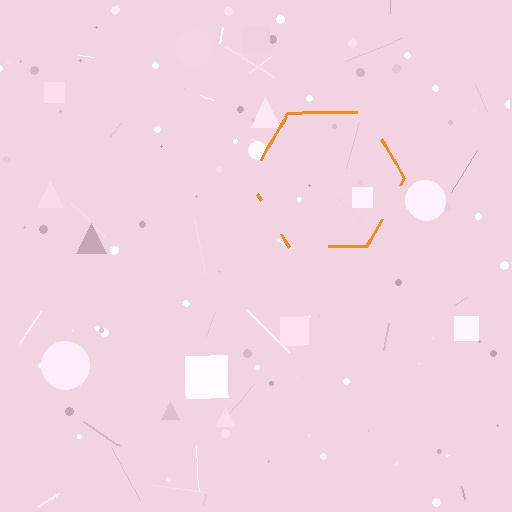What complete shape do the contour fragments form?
The contour fragments form a hexagon.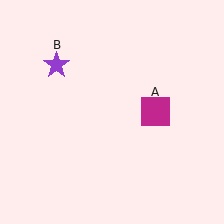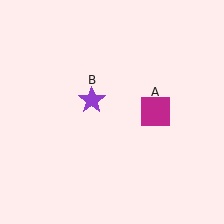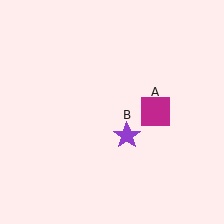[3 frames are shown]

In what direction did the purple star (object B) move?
The purple star (object B) moved down and to the right.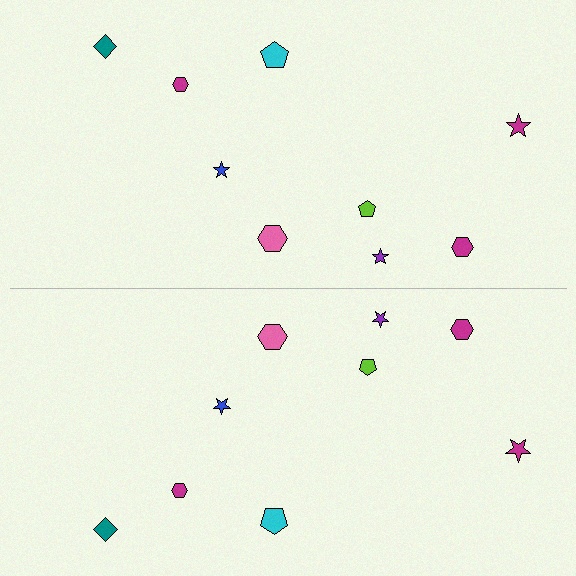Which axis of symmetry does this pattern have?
The pattern has a horizontal axis of symmetry running through the center of the image.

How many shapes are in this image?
There are 18 shapes in this image.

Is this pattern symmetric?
Yes, this pattern has bilateral (reflection) symmetry.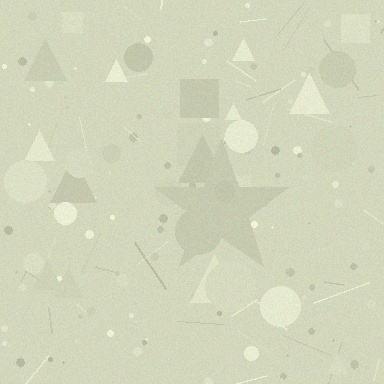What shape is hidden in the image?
A star is hidden in the image.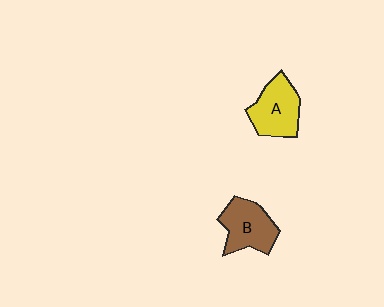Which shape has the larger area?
Shape A (yellow).